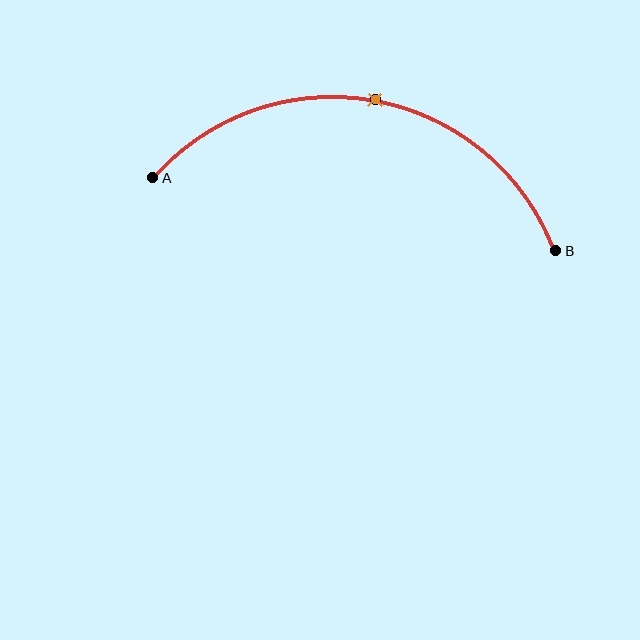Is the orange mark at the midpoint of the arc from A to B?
Yes. The orange mark lies on the arc at equal arc-length from both A and B — it is the arc midpoint.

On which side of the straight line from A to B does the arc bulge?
The arc bulges above the straight line connecting A and B.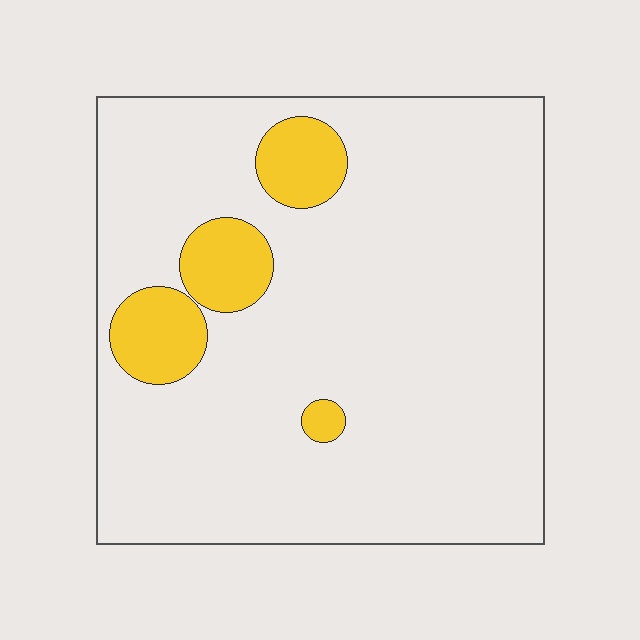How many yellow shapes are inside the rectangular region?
4.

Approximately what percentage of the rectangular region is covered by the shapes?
Approximately 10%.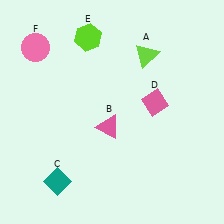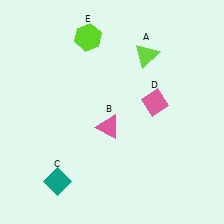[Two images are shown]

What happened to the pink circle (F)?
The pink circle (F) was removed in Image 2. It was in the top-left area of Image 1.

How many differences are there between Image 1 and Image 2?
There is 1 difference between the two images.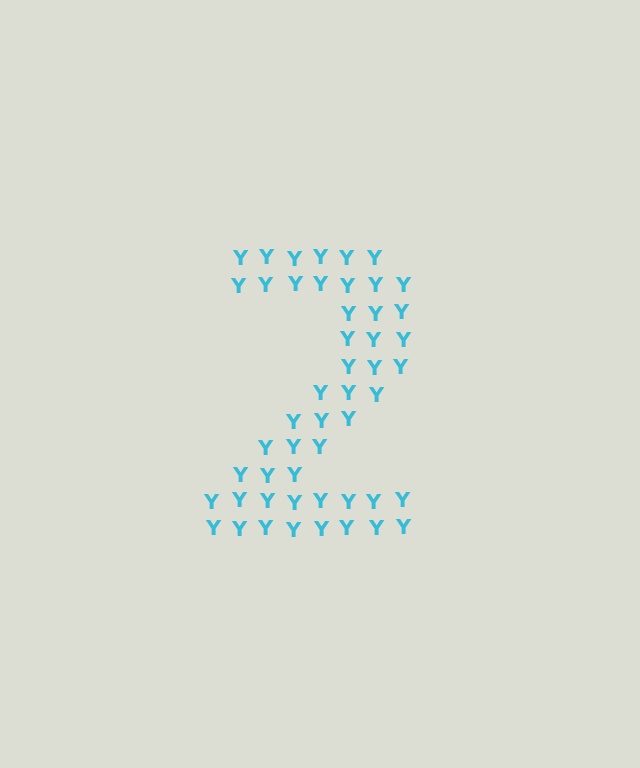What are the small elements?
The small elements are letter Y's.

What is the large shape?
The large shape is the digit 2.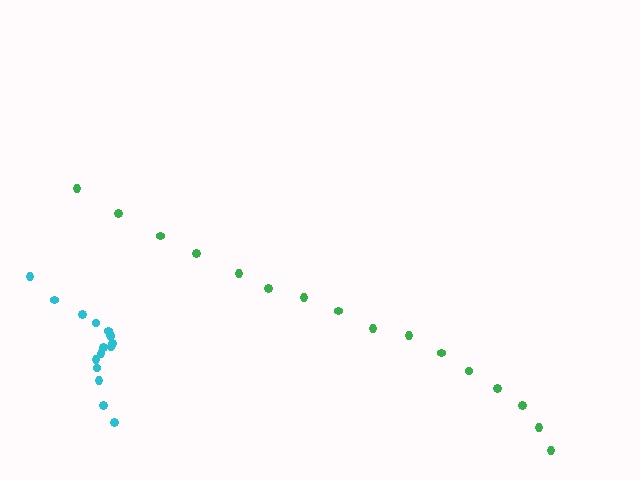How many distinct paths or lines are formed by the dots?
There are 2 distinct paths.